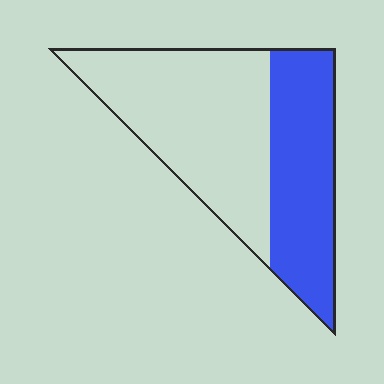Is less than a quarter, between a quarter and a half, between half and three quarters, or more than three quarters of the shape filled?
Between a quarter and a half.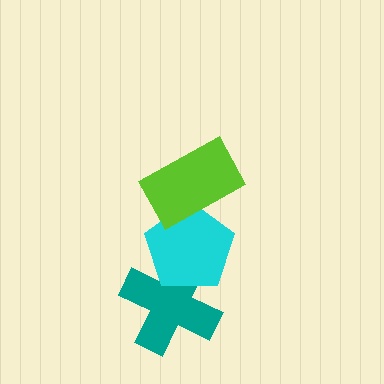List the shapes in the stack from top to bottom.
From top to bottom: the lime rectangle, the cyan pentagon, the teal cross.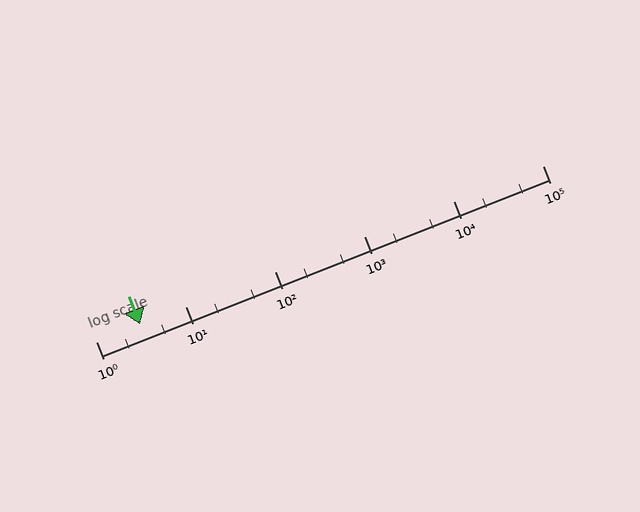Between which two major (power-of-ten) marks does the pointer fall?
The pointer is between 1 and 10.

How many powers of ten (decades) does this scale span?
The scale spans 5 decades, from 1 to 100000.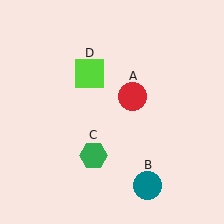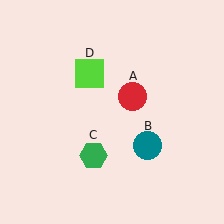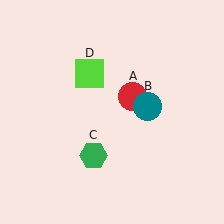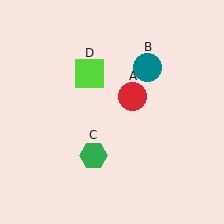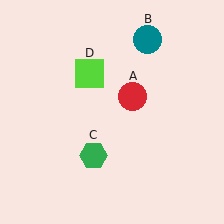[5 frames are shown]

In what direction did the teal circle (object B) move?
The teal circle (object B) moved up.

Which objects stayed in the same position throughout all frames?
Red circle (object A) and green hexagon (object C) and lime square (object D) remained stationary.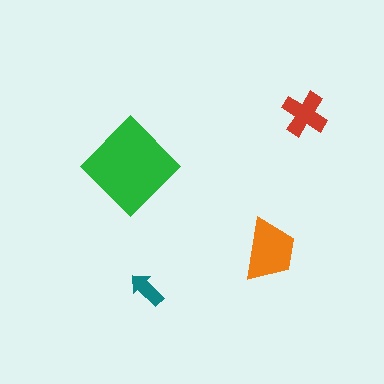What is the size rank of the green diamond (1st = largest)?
1st.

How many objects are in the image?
There are 4 objects in the image.